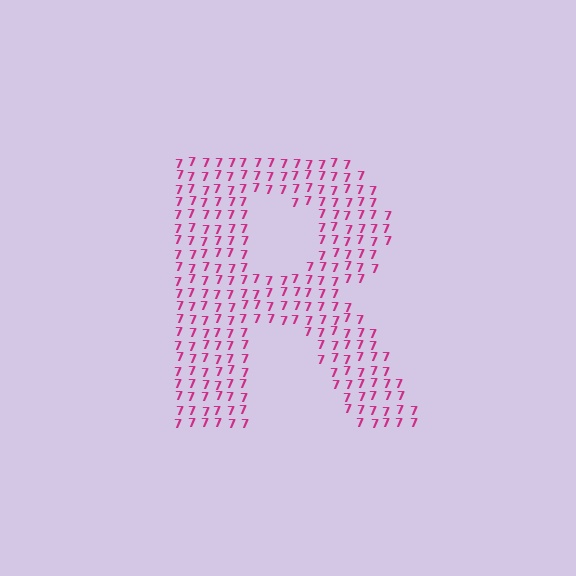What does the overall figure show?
The overall figure shows the letter R.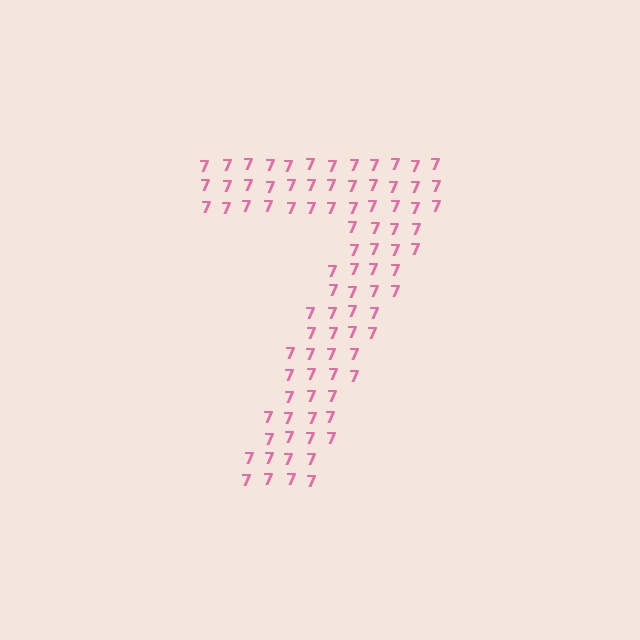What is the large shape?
The large shape is the digit 7.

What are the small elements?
The small elements are digit 7's.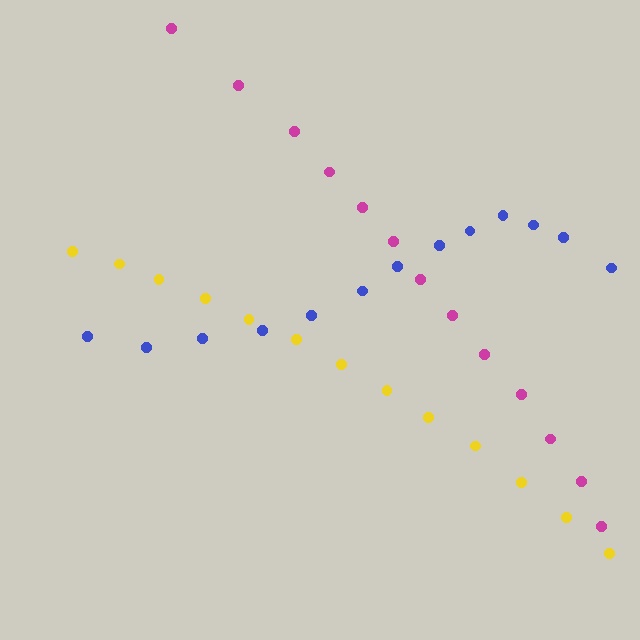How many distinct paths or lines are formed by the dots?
There are 3 distinct paths.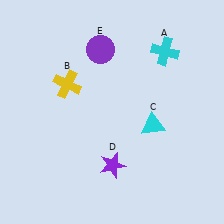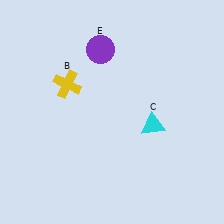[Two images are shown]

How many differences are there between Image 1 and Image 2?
There are 2 differences between the two images.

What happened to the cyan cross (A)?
The cyan cross (A) was removed in Image 2. It was in the top-right area of Image 1.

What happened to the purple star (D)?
The purple star (D) was removed in Image 2. It was in the bottom-right area of Image 1.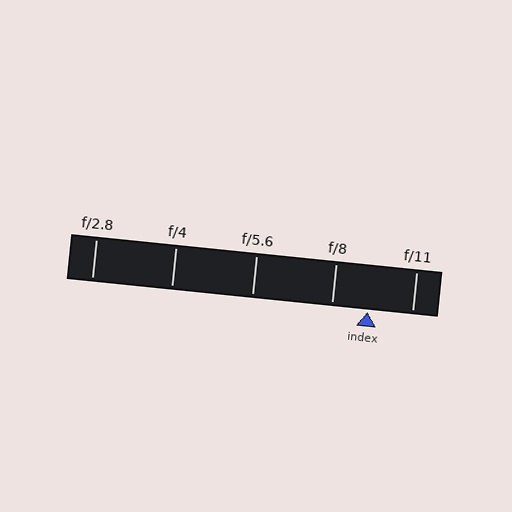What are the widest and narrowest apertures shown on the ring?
The widest aperture shown is f/2.8 and the narrowest is f/11.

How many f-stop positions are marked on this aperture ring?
There are 5 f-stop positions marked.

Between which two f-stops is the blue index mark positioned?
The index mark is between f/8 and f/11.